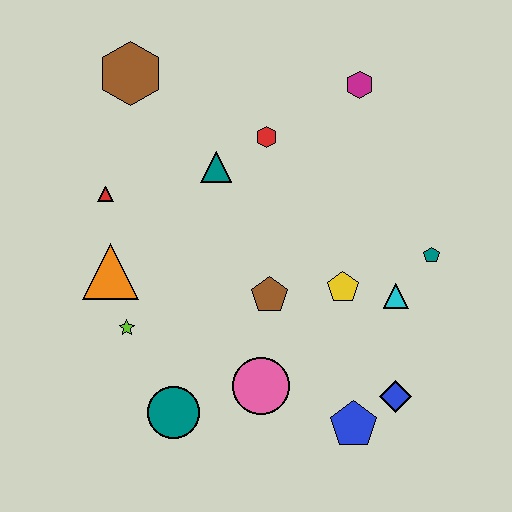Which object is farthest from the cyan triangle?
The brown hexagon is farthest from the cyan triangle.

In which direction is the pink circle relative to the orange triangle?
The pink circle is to the right of the orange triangle.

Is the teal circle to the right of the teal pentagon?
No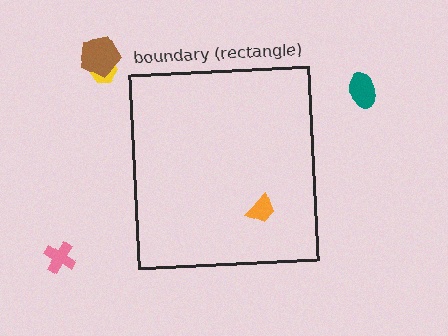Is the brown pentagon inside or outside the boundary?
Outside.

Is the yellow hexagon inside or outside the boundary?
Outside.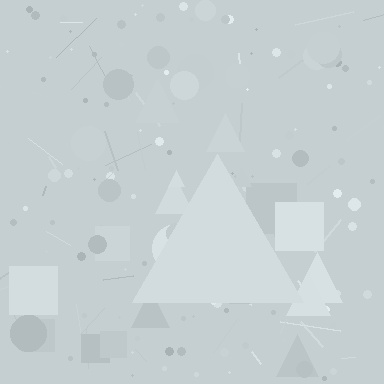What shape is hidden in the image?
A triangle is hidden in the image.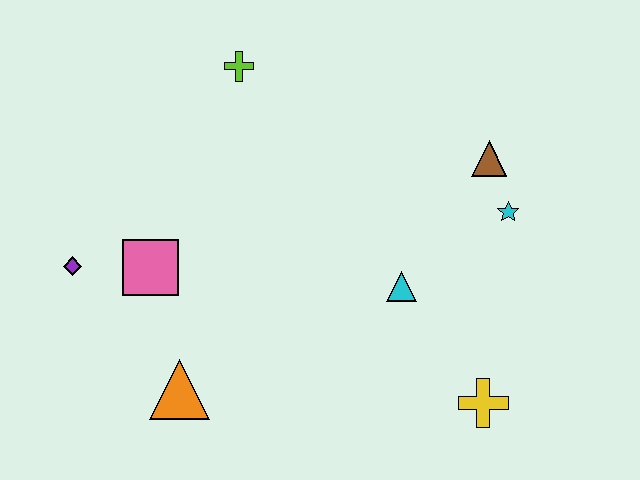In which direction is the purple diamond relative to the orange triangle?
The purple diamond is above the orange triangle.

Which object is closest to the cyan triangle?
The cyan star is closest to the cyan triangle.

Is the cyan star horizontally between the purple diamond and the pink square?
No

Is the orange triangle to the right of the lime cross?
No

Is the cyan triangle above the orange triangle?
Yes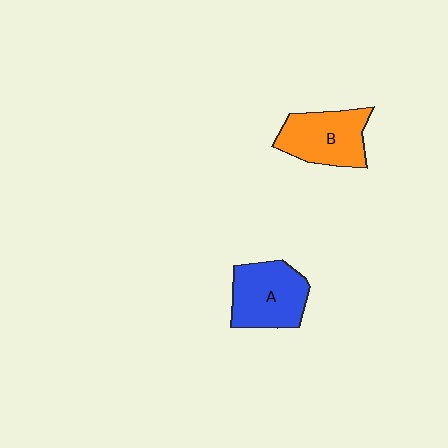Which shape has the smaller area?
Shape B (orange).